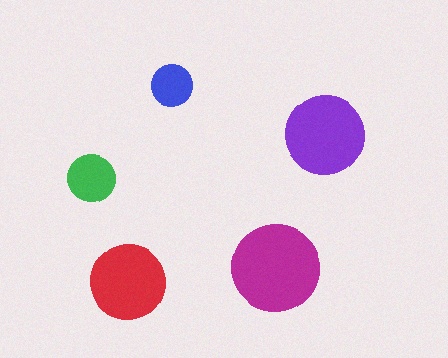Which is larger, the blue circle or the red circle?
The red one.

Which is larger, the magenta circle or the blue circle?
The magenta one.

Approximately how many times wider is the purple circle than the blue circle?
About 2 times wider.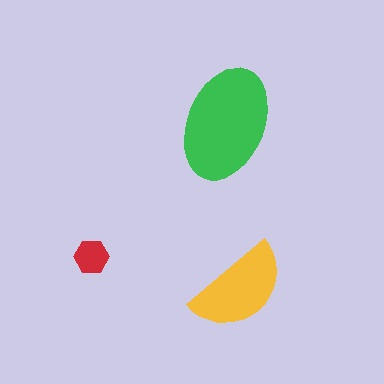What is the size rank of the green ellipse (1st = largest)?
1st.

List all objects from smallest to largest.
The red hexagon, the yellow semicircle, the green ellipse.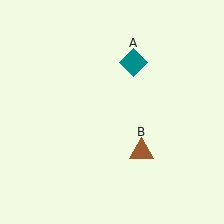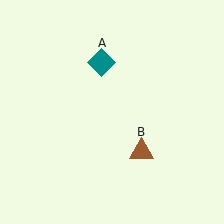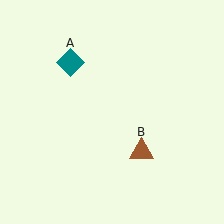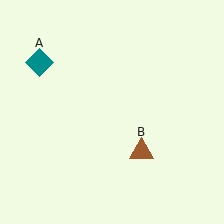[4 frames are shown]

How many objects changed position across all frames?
1 object changed position: teal diamond (object A).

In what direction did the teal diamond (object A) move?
The teal diamond (object A) moved left.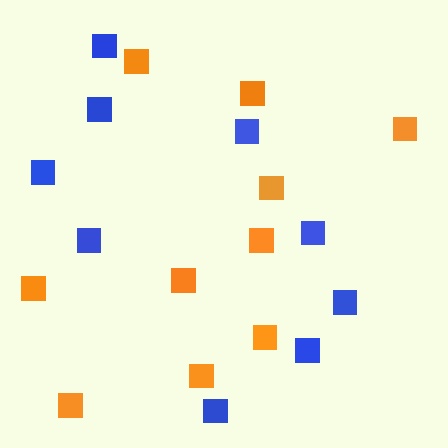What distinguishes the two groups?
There are 2 groups: one group of orange squares (10) and one group of blue squares (9).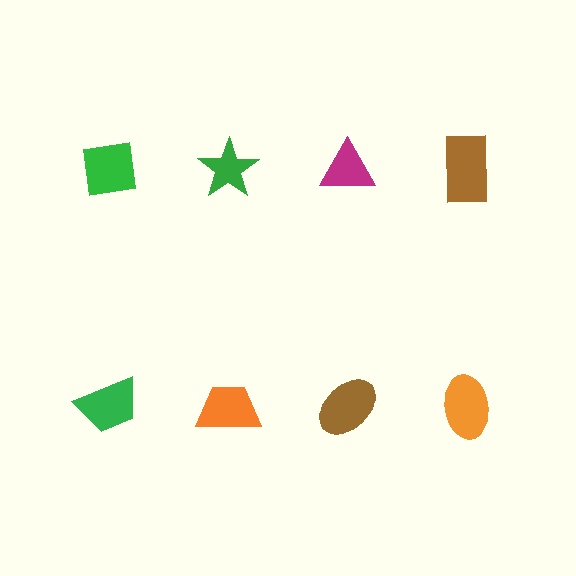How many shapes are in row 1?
4 shapes.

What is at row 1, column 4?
A brown rectangle.